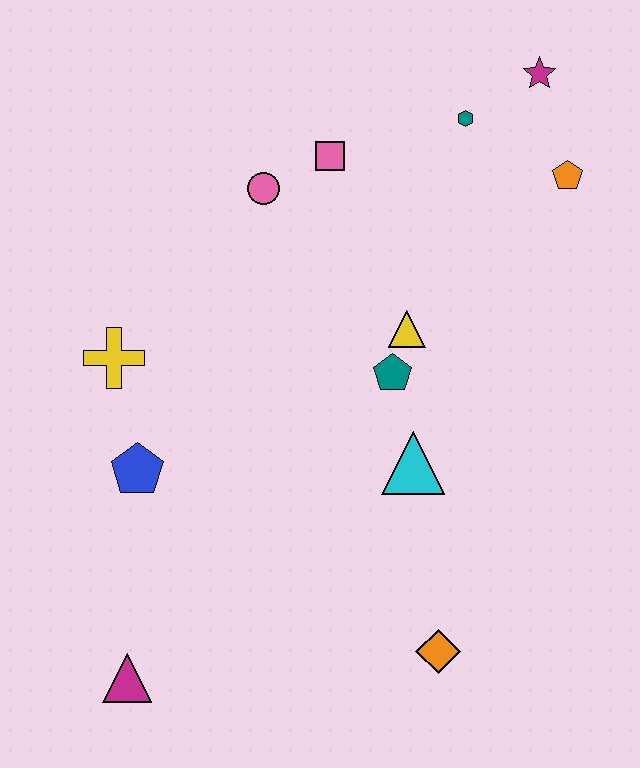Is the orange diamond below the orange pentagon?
Yes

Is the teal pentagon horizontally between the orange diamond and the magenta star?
No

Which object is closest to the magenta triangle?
The blue pentagon is closest to the magenta triangle.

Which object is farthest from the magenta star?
The magenta triangle is farthest from the magenta star.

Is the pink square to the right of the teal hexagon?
No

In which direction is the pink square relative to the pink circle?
The pink square is to the right of the pink circle.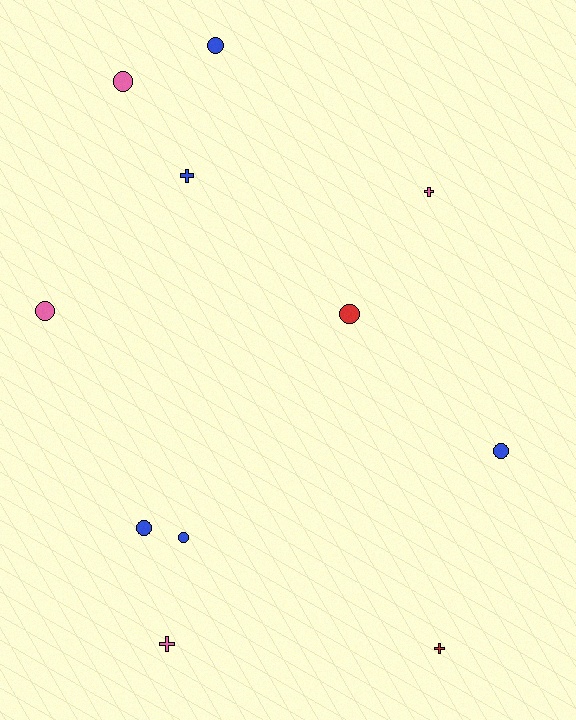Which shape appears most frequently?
Circle, with 7 objects.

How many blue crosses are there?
There is 1 blue cross.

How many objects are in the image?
There are 11 objects.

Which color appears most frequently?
Blue, with 5 objects.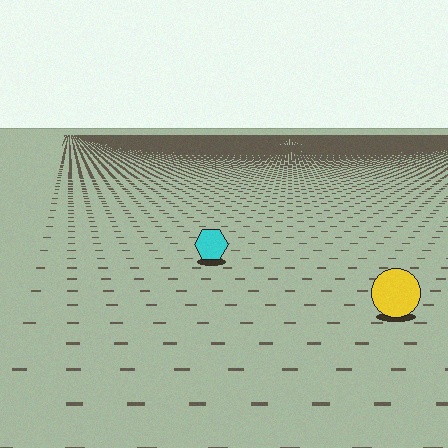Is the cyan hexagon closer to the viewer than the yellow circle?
No. The yellow circle is closer — you can tell from the texture gradient: the ground texture is coarser near it.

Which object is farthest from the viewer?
The cyan hexagon is farthest from the viewer. It appears smaller and the ground texture around it is denser.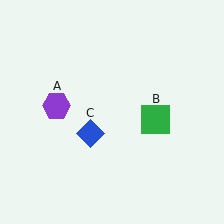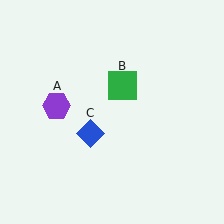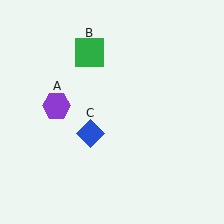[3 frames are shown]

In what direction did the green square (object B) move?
The green square (object B) moved up and to the left.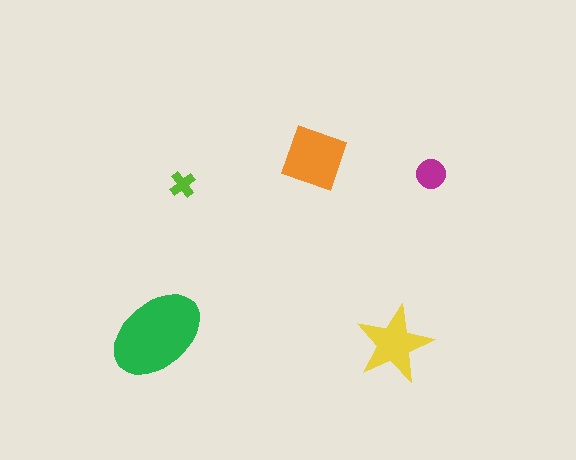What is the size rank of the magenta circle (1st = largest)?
4th.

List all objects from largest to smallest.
The green ellipse, the orange diamond, the yellow star, the magenta circle, the lime cross.